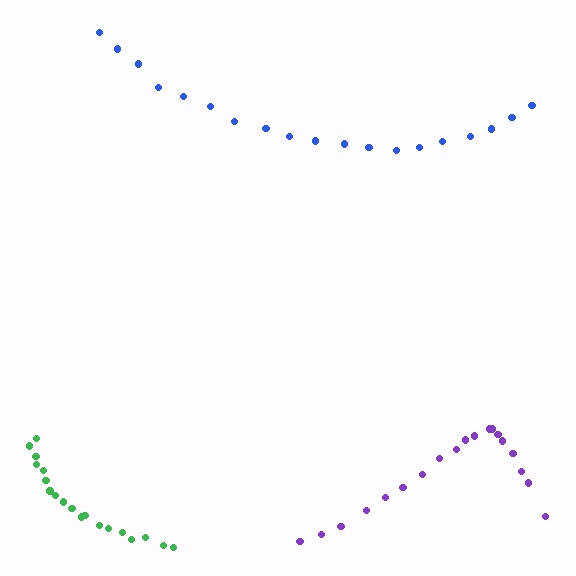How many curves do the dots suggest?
There are 3 distinct paths.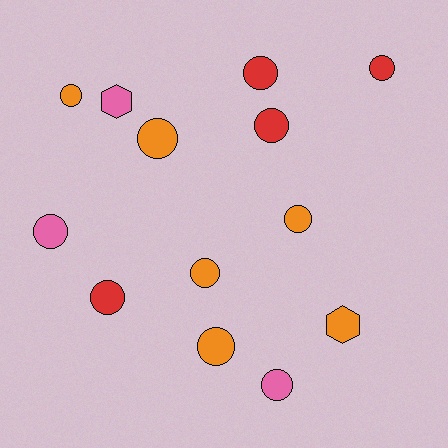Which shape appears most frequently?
Circle, with 11 objects.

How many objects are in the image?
There are 13 objects.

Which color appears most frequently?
Orange, with 6 objects.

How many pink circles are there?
There are 2 pink circles.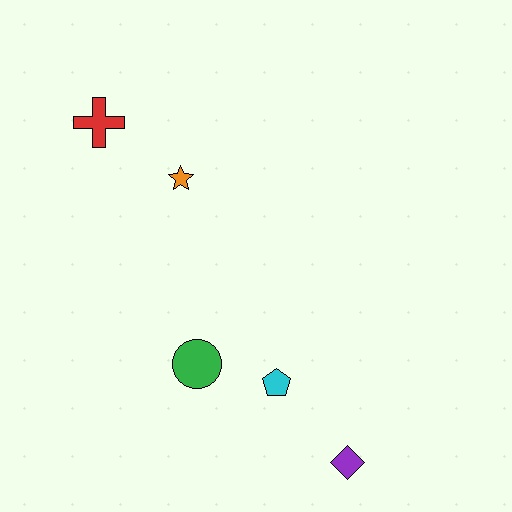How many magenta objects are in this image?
There are no magenta objects.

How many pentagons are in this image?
There is 1 pentagon.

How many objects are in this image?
There are 5 objects.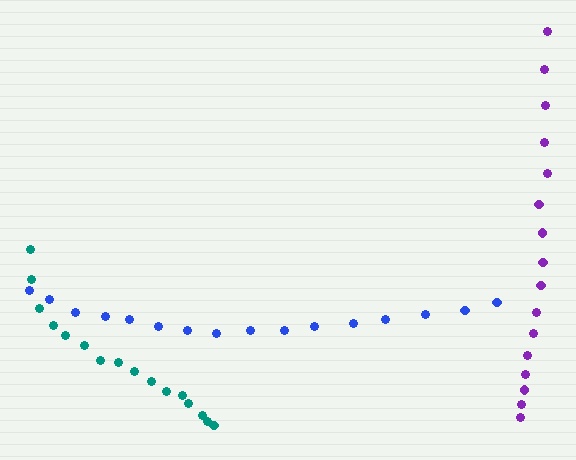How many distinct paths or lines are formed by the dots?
There are 3 distinct paths.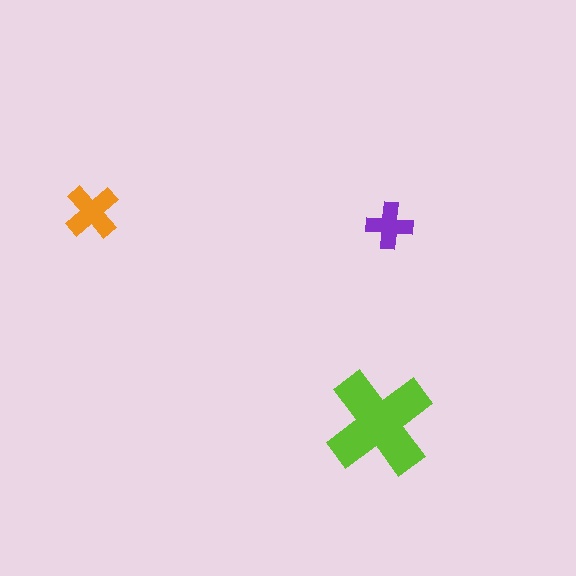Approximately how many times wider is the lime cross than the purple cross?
About 2.5 times wider.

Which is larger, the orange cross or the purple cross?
The orange one.